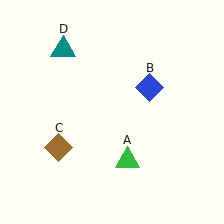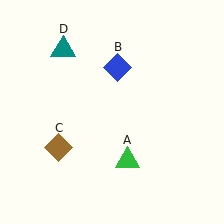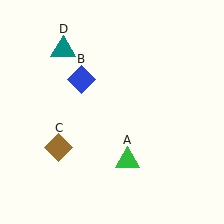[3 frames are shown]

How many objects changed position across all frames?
1 object changed position: blue diamond (object B).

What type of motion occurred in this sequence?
The blue diamond (object B) rotated counterclockwise around the center of the scene.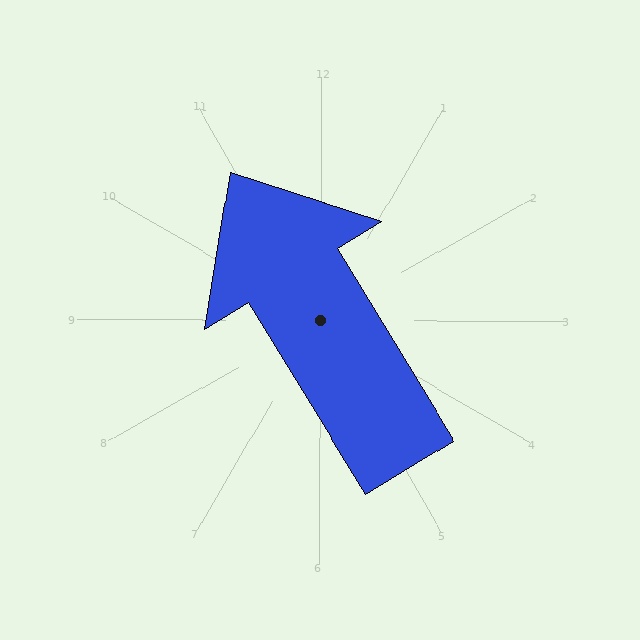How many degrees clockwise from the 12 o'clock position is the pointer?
Approximately 328 degrees.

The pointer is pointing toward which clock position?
Roughly 11 o'clock.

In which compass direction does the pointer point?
Northwest.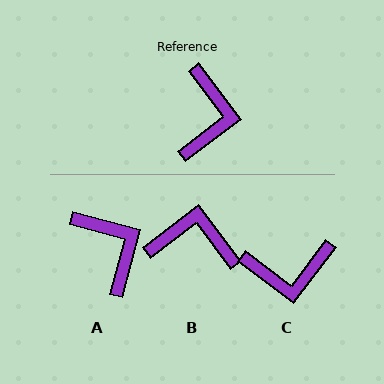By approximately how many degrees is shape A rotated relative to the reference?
Approximately 38 degrees counter-clockwise.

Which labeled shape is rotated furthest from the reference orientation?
B, about 90 degrees away.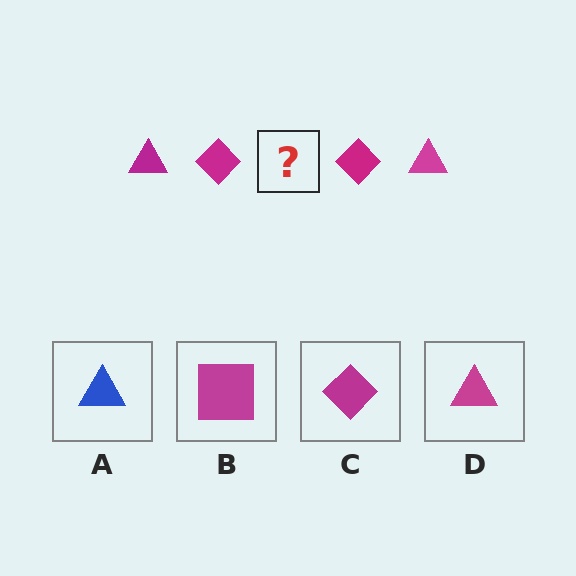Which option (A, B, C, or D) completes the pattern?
D.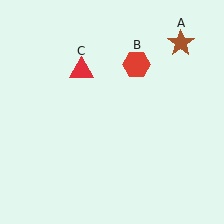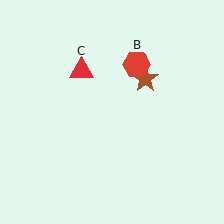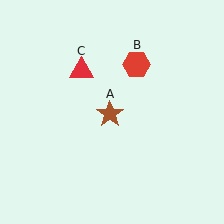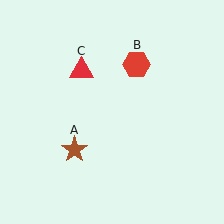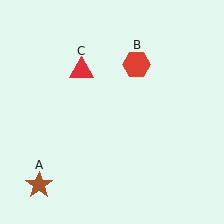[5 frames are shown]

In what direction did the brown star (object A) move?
The brown star (object A) moved down and to the left.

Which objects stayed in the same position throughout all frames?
Red hexagon (object B) and red triangle (object C) remained stationary.